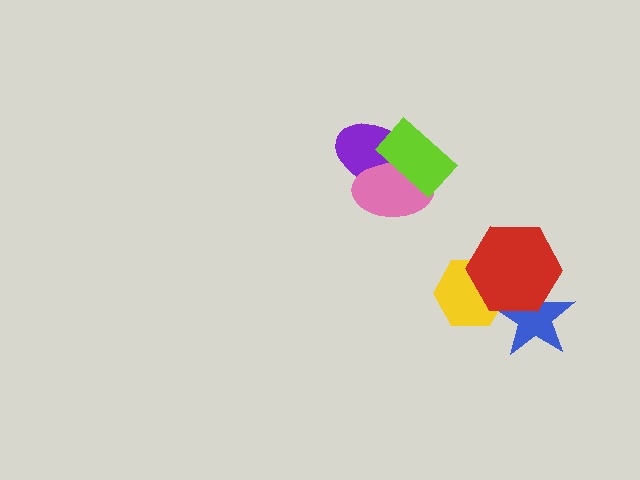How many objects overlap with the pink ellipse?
2 objects overlap with the pink ellipse.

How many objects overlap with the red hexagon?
2 objects overlap with the red hexagon.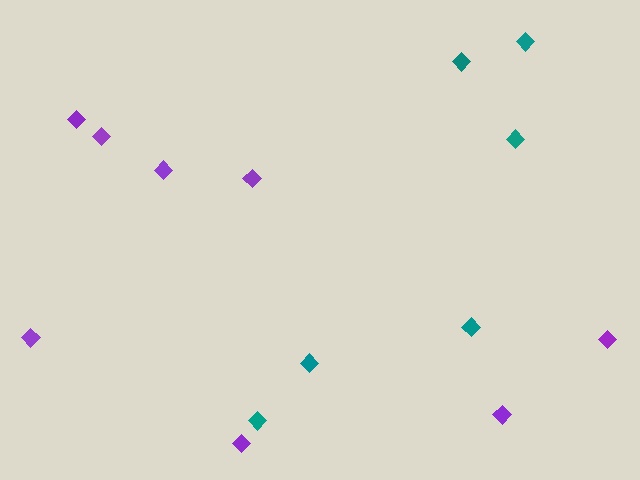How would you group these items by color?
There are 2 groups: one group of purple diamonds (8) and one group of teal diamonds (6).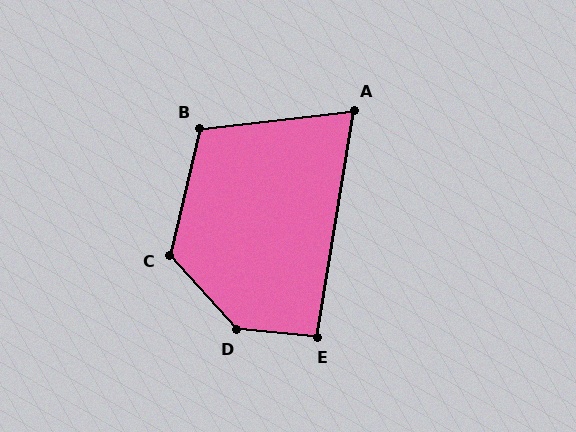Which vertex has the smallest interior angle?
A, at approximately 74 degrees.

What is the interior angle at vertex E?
Approximately 94 degrees (approximately right).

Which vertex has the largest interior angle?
D, at approximately 137 degrees.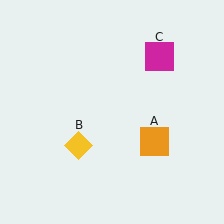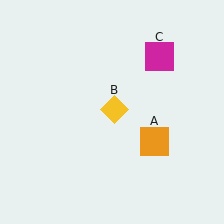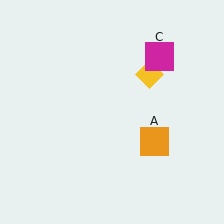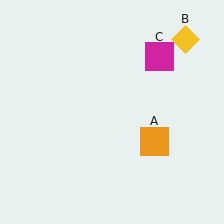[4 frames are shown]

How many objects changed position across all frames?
1 object changed position: yellow diamond (object B).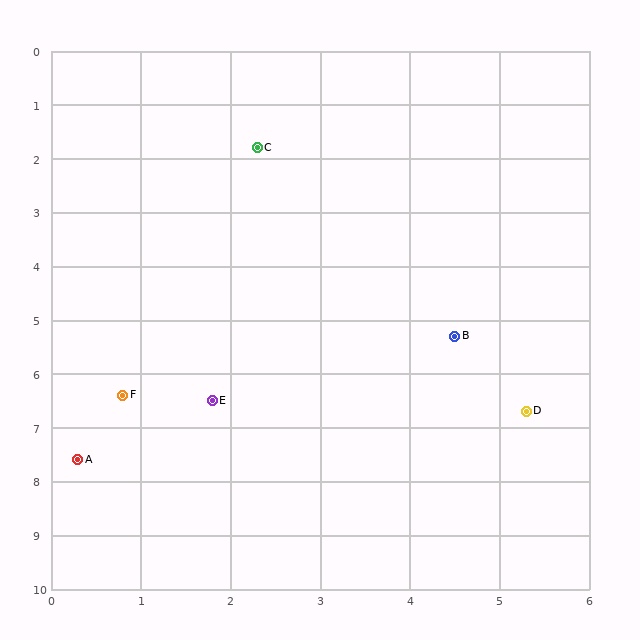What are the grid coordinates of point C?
Point C is at approximately (2.3, 1.8).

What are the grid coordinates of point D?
Point D is at approximately (5.3, 6.7).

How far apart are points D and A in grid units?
Points D and A are about 5.1 grid units apart.